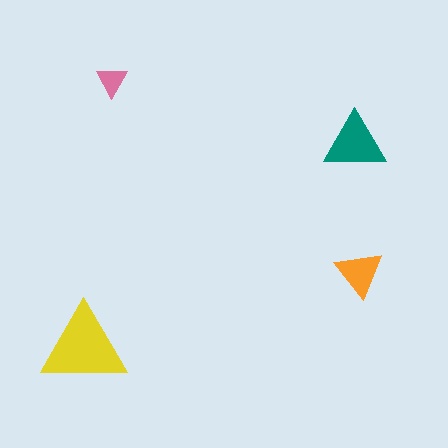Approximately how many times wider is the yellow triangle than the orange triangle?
About 2 times wider.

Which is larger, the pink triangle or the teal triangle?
The teal one.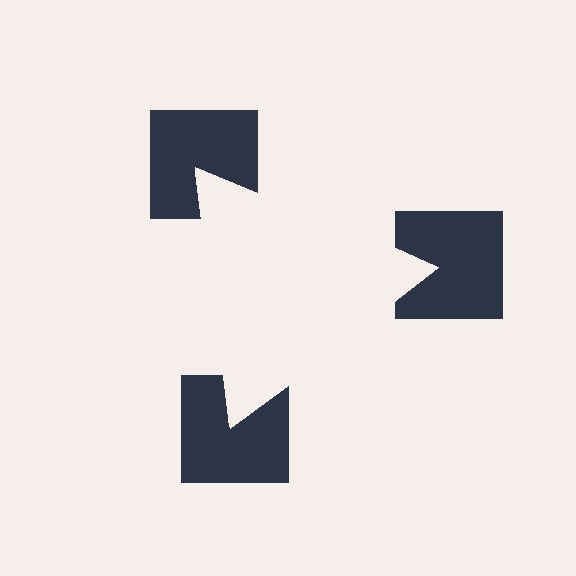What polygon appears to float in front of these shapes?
An illusory triangle — its edges are inferred from the aligned wedge cuts in the notched squares, not physically drawn.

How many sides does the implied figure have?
3 sides.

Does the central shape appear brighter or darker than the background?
It typically appears slightly brighter than the background, even though no actual brightness change is drawn.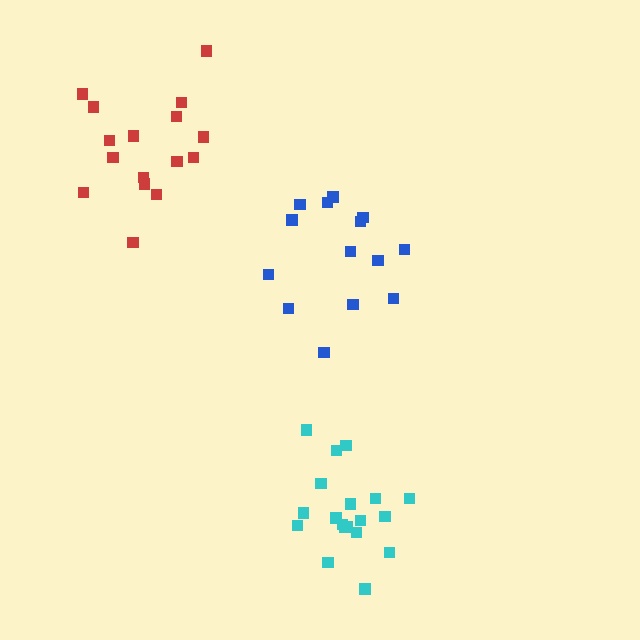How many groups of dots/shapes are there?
There are 3 groups.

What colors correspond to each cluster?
The clusters are colored: cyan, blue, red.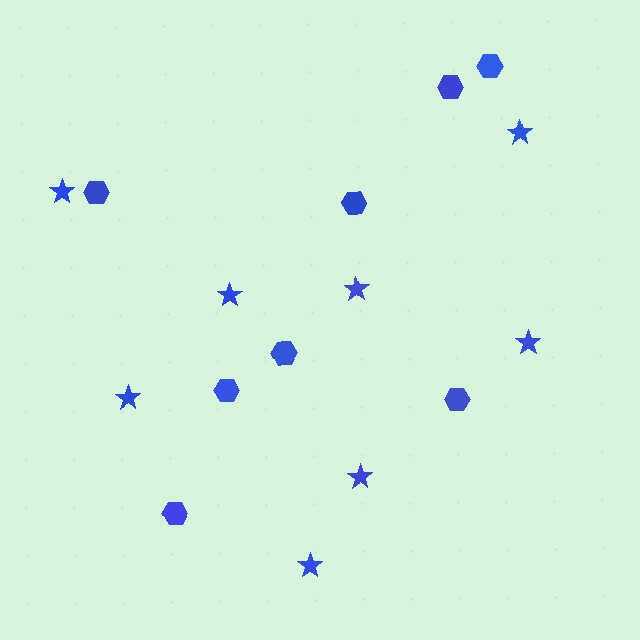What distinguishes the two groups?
There are 2 groups: one group of stars (8) and one group of hexagons (8).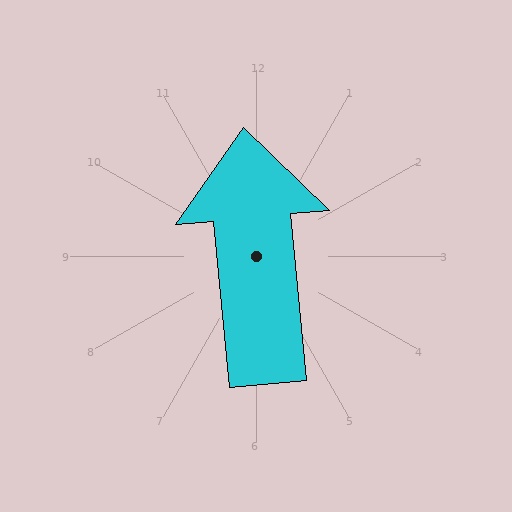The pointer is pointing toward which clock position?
Roughly 12 o'clock.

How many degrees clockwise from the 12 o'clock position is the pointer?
Approximately 355 degrees.